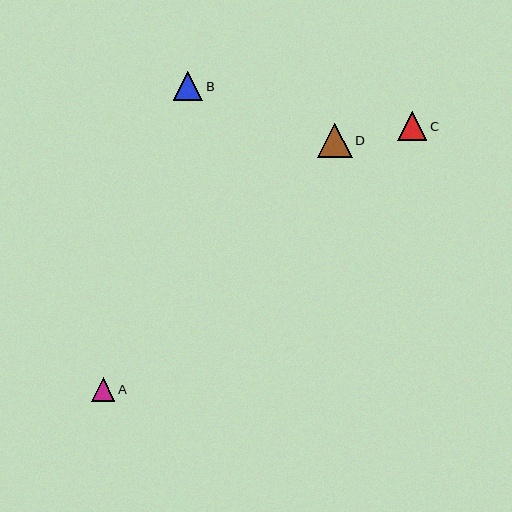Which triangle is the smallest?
Triangle A is the smallest with a size of approximately 24 pixels.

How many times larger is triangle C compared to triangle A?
Triangle C is approximately 1.2 times the size of triangle A.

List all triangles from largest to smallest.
From largest to smallest: D, B, C, A.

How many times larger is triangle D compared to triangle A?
Triangle D is approximately 1.5 times the size of triangle A.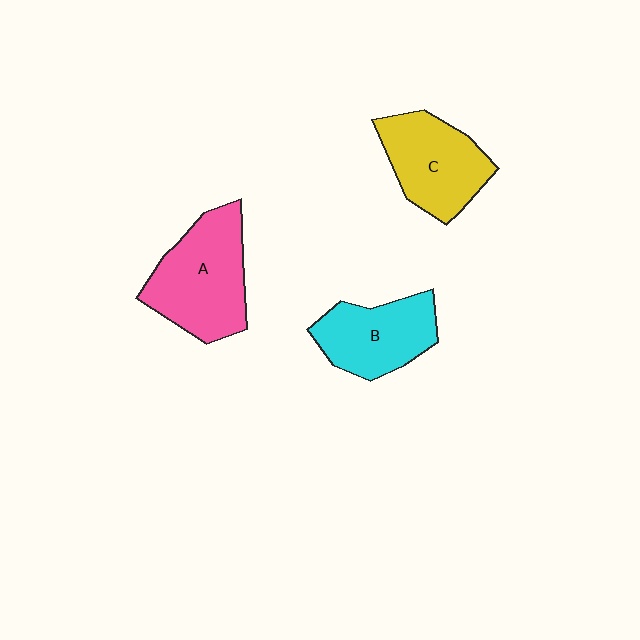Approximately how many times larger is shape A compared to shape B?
Approximately 1.3 times.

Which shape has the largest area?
Shape A (pink).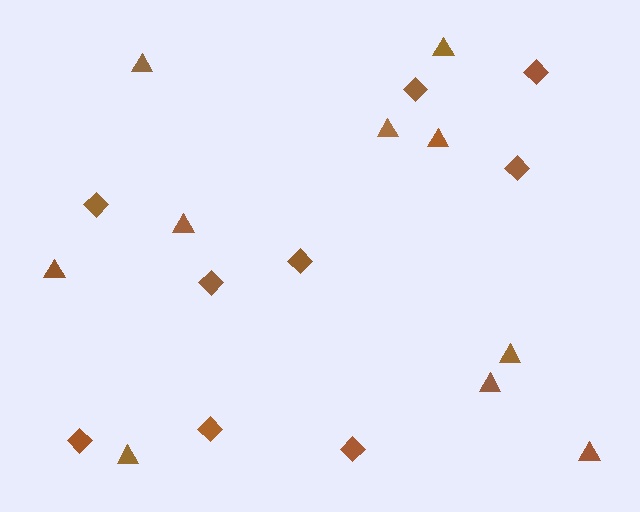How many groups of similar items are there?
There are 2 groups: one group of diamonds (9) and one group of triangles (10).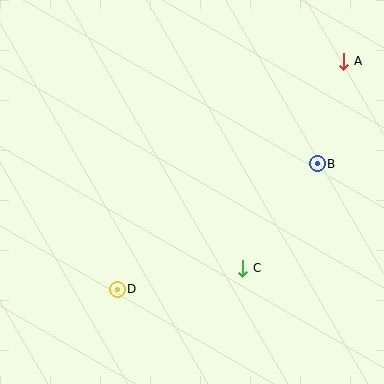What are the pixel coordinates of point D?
Point D is at (117, 289).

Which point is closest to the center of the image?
Point C at (243, 268) is closest to the center.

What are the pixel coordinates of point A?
Point A is at (344, 61).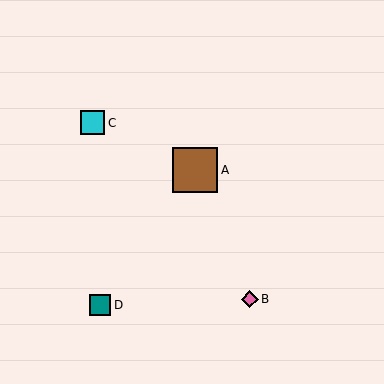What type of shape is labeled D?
Shape D is a teal square.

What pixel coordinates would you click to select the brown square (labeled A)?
Click at (195, 170) to select the brown square A.